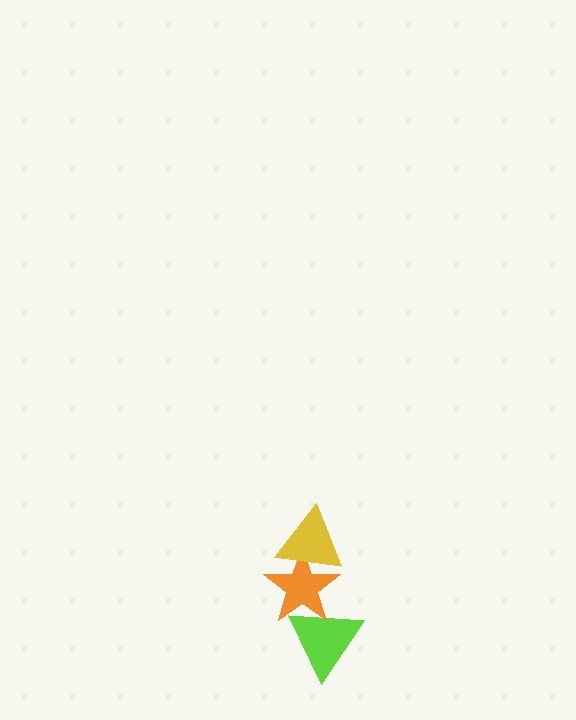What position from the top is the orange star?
The orange star is 2nd from the top.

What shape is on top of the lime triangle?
The orange star is on top of the lime triangle.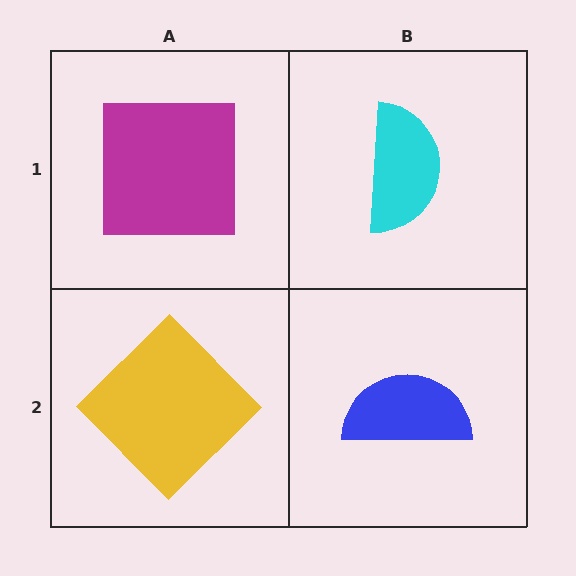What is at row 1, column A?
A magenta square.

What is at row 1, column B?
A cyan semicircle.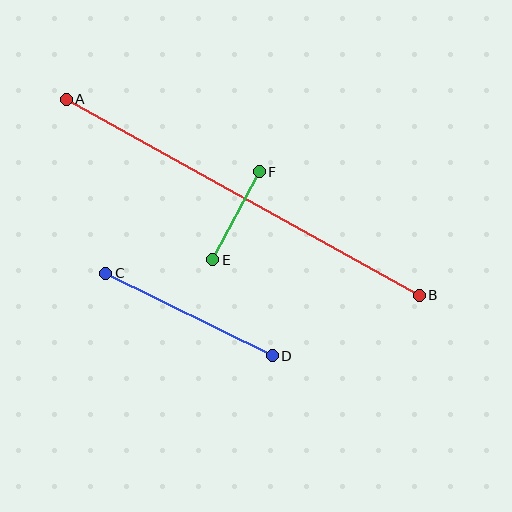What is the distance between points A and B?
The distance is approximately 404 pixels.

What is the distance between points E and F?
The distance is approximately 100 pixels.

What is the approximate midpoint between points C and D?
The midpoint is at approximately (189, 315) pixels.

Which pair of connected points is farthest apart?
Points A and B are farthest apart.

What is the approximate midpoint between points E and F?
The midpoint is at approximately (236, 216) pixels.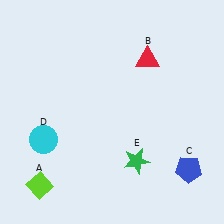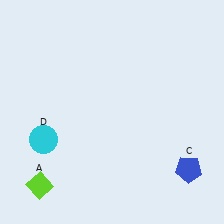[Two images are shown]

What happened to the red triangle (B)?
The red triangle (B) was removed in Image 2. It was in the top-right area of Image 1.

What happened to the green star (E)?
The green star (E) was removed in Image 2. It was in the bottom-right area of Image 1.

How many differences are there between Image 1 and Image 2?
There are 2 differences between the two images.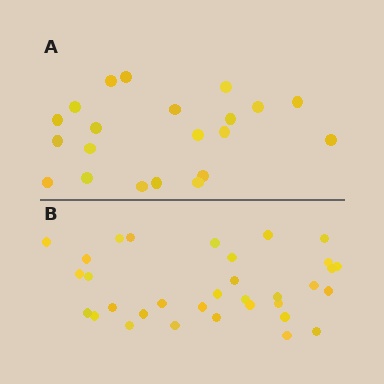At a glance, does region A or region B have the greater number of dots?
Region B (the bottom region) has more dots.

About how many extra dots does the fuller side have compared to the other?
Region B has roughly 12 or so more dots than region A.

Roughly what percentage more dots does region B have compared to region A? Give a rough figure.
About 55% more.